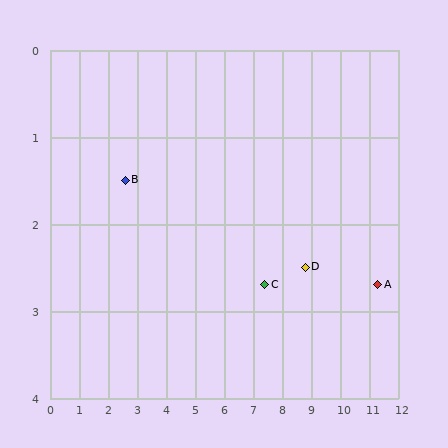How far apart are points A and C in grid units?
Points A and C are about 3.9 grid units apart.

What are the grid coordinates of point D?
Point D is at approximately (8.8, 2.5).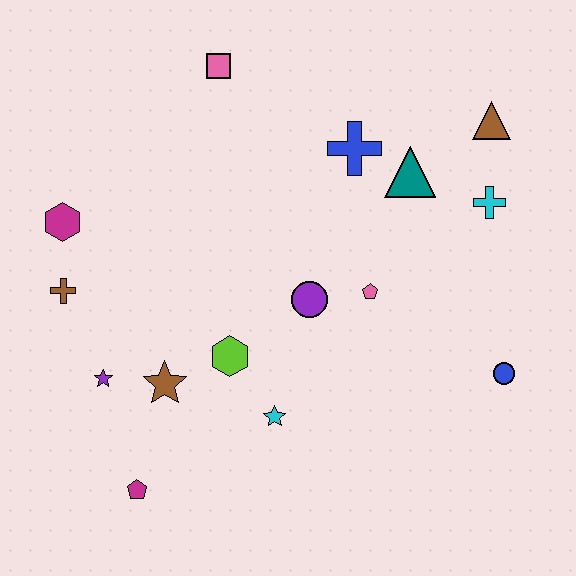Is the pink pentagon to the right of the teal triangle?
No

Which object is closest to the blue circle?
The pink pentagon is closest to the blue circle.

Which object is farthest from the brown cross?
The brown triangle is farthest from the brown cross.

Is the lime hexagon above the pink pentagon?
No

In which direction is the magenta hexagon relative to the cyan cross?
The magenta hexagon is to the left of the cyan cross.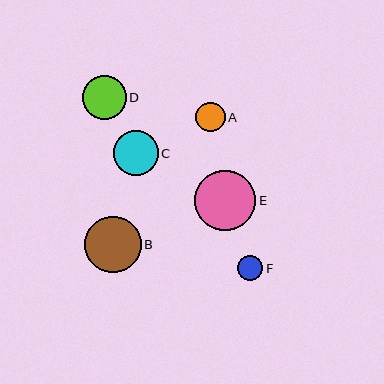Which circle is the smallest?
Circle F is the smallest with a size of approximately 25 pixels.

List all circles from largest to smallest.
From largest to smallest: E, B, C, D, A, F.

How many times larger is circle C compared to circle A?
Circle C is approximately 1.5 times the size of circle A.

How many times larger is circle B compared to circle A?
Circle B is approximately 1.9 times the size of circle A.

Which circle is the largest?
Circle E is the largest with a size of approximately 61 pixels.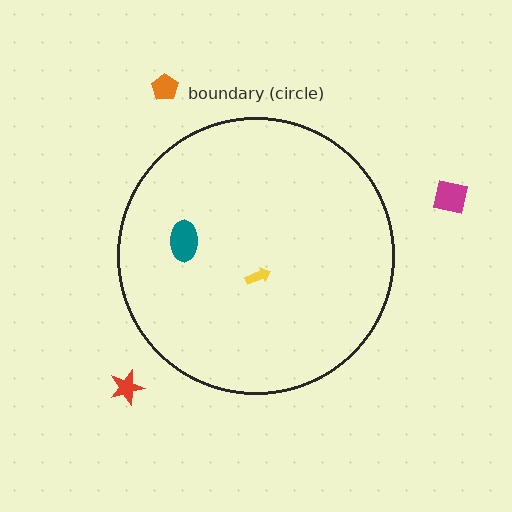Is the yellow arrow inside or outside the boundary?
Inside.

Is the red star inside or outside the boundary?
Outside.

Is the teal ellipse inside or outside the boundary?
Inside.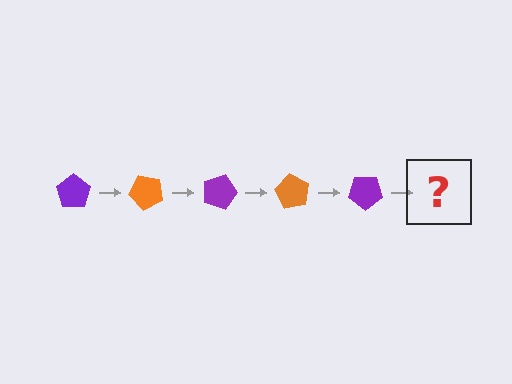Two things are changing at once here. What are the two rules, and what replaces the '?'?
The two rules are that it rotates 45 degrees each step and the color cycles through purple and orange. The '?' should be an orange pentagon, rotated 225 degrees from the start.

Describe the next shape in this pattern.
It should be an orange pentagon, rotated 225 degrees from the start.